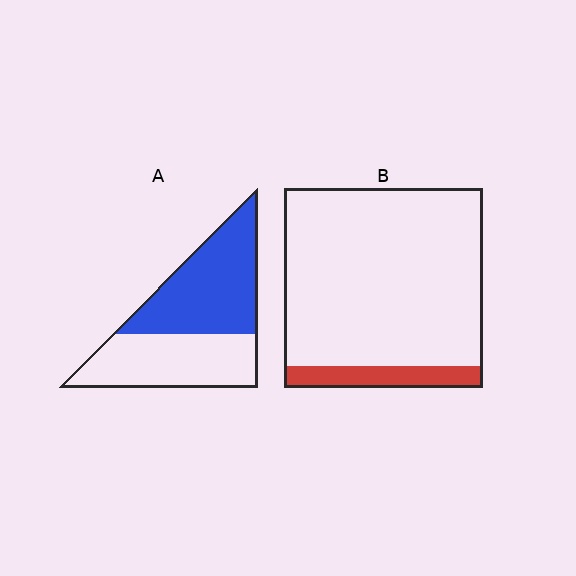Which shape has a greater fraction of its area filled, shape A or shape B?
Shape A.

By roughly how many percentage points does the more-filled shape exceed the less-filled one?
By roughly 40 percentage points (A over B).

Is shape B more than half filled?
No.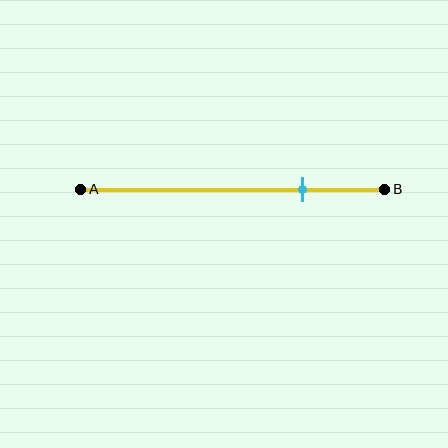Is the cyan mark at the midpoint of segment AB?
No, the mark is at about 75% from A, not at the 50% midpoint.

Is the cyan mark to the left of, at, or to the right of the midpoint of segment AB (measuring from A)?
The cyan mark is to the right of the midpoint of segment AB.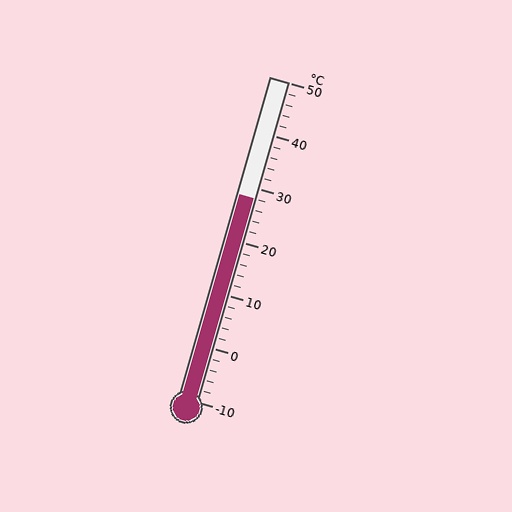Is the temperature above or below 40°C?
The temperature is below 40°C.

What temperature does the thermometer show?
The thermometer shows approximately 28°C.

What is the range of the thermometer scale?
The thermometer scale ranges from -10°C to 50°C.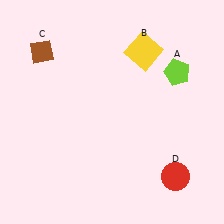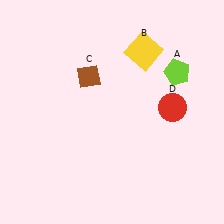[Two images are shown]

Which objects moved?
The objects that moved are: the brown diamond (C), the red circle (D).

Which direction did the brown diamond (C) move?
The brown diamond (C) moved right.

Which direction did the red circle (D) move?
The red circle (D) moved up.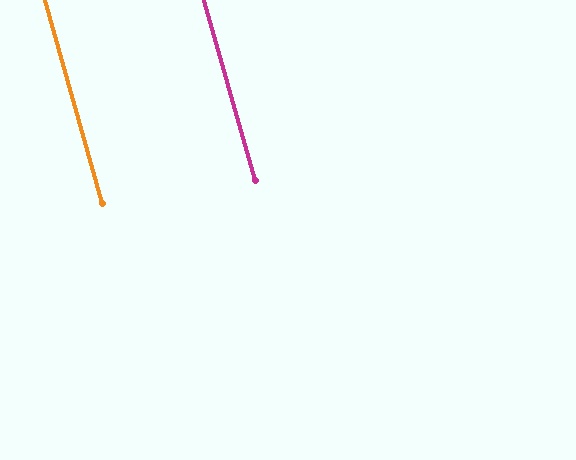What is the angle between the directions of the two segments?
Approximately 0 degrees.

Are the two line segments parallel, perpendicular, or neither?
Parallel — their directions differ by only 0.4°.